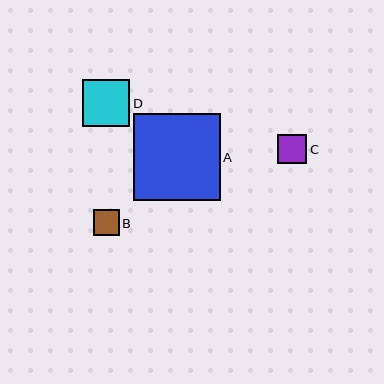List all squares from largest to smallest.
From largest to smallest: A, D, C, B.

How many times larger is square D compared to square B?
Square D is approximately 1.8 times the size of square B.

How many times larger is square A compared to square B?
Square A is approximately 3.4 times the size of square B.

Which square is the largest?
Square A is the largest with a size of approximately 87 pixels.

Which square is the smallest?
Square B is the smallest with a size of approximately 25 pixels.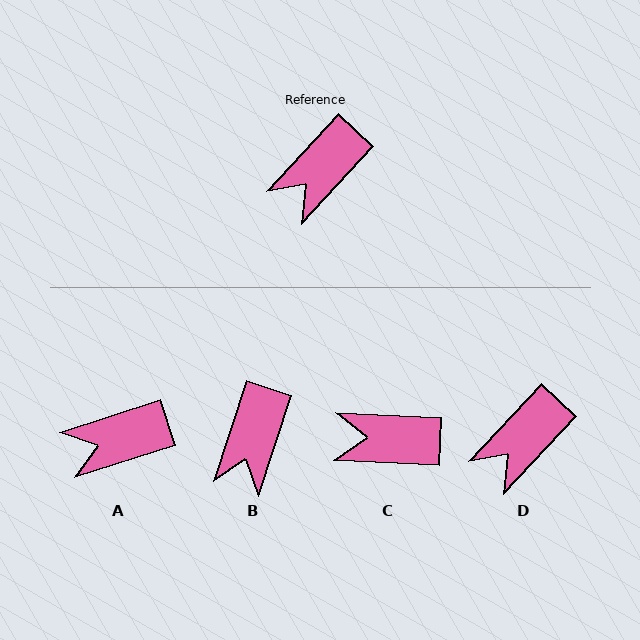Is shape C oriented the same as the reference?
No, it is off by about 50 degrees.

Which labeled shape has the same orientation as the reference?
D.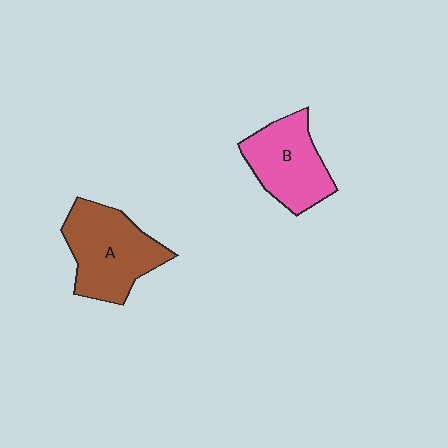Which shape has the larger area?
Shape A (brown).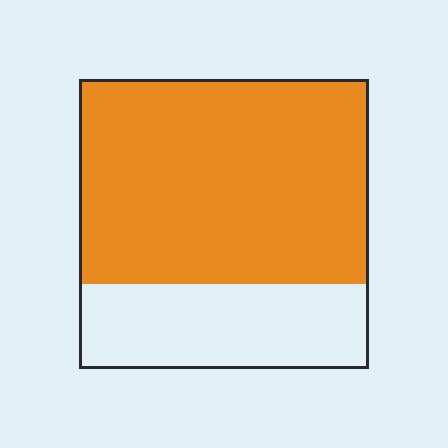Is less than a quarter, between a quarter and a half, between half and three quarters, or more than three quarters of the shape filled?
Between half and three quarters.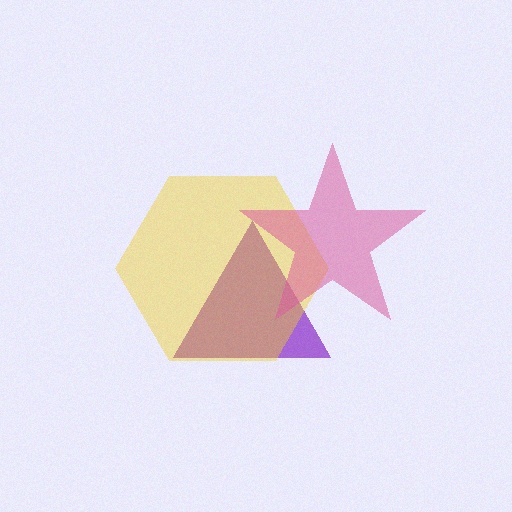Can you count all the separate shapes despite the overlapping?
Yes, there are 3 separate shapes.